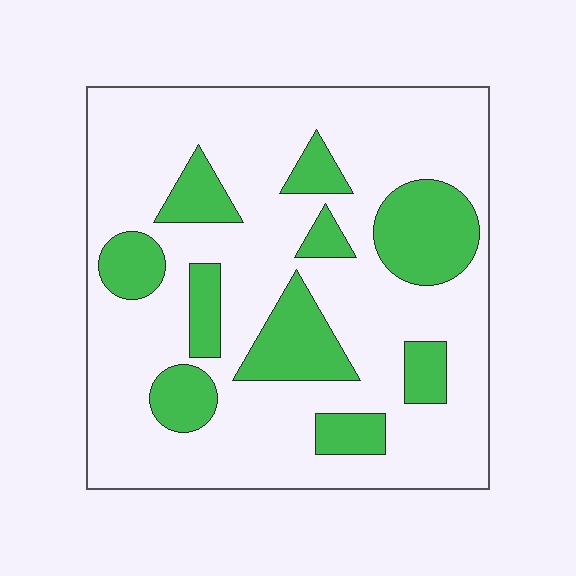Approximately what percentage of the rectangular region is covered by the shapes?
Approximately 25%.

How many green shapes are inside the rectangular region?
10.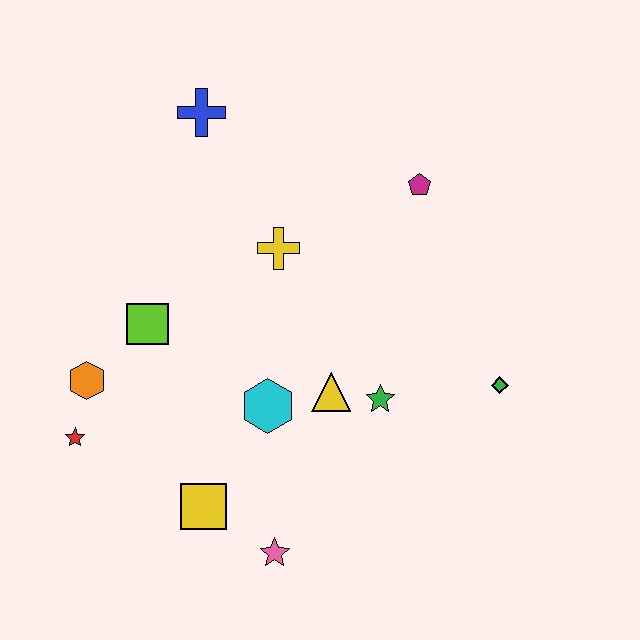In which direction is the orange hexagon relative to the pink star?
The orange hexagon is to the left of the pink star.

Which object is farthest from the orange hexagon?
The green diamond is farthest from the orange hexagon.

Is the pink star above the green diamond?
No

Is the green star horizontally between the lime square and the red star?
No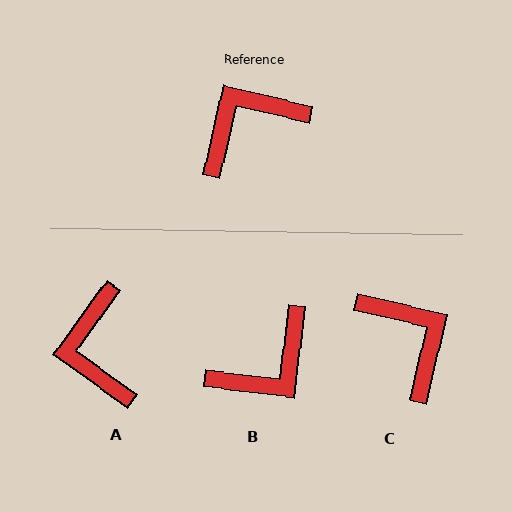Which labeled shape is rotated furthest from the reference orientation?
B, about 174 degrees away.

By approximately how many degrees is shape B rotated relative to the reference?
Approximately 174 degrees clockwise.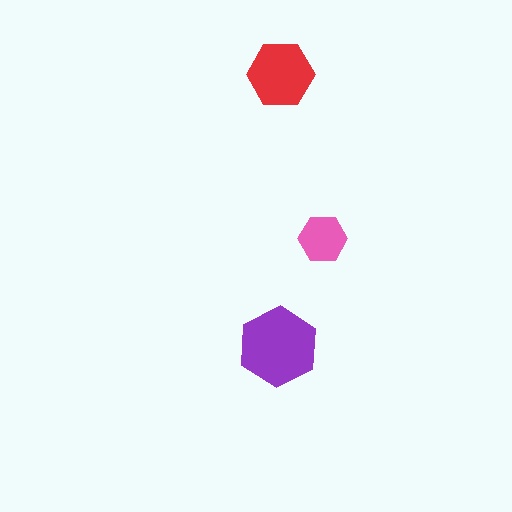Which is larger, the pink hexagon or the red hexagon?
The red one.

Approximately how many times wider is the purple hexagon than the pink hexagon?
About 1.5 times wider.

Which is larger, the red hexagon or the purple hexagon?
The purple one.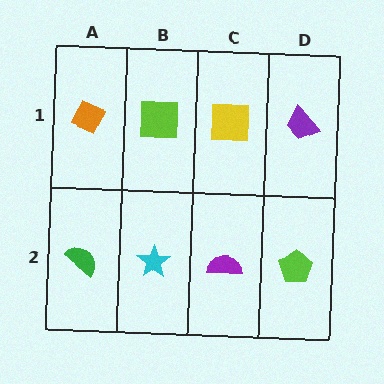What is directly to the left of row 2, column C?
A cyan star.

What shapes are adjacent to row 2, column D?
A purple trapezoid (row 1, column D), a purple semicircle (row 2, column C).